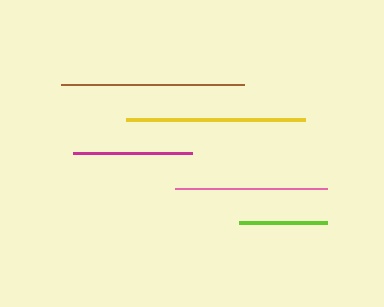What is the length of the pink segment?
The pink segment is approximately 152 pixels long.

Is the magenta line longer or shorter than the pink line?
The pink line is longer than the magenta line.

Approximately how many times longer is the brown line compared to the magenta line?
The brown line is approximately 1.5 times the length of the magenta line.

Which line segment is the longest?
The brown line is the longest at approximately 183 pixels.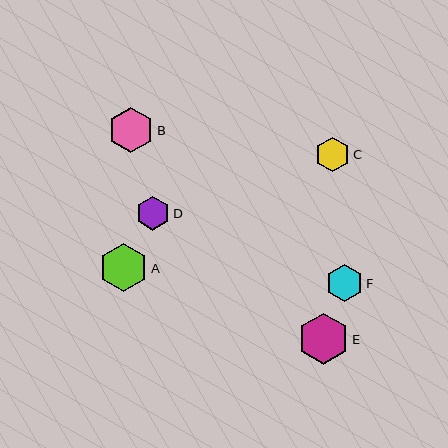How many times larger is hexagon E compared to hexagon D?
Hexagon E is approximately 1.5 times the size of hexagon D.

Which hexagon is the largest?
Hexagon E is the largest with a size of approximately 51 pixels.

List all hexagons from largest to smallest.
From largest to smallest: E, A, B, F, C, D.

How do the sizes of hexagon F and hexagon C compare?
Hexagon F and hexagon C are approximately the same size.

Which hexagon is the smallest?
Hexagon D is the smallest with a size of approximately 34 pixels.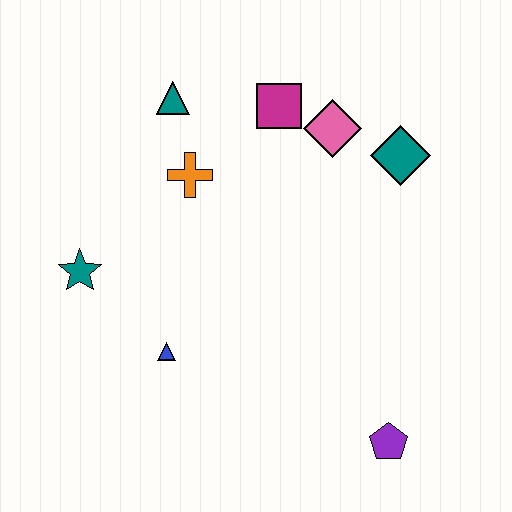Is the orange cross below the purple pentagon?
No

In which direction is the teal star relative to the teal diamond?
The teal star is to the left of the teal diamond.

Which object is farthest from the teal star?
The purple pentagon is farthest from the teal star.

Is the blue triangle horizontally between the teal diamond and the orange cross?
No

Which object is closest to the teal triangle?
The orange cross is closest to the teal triangle.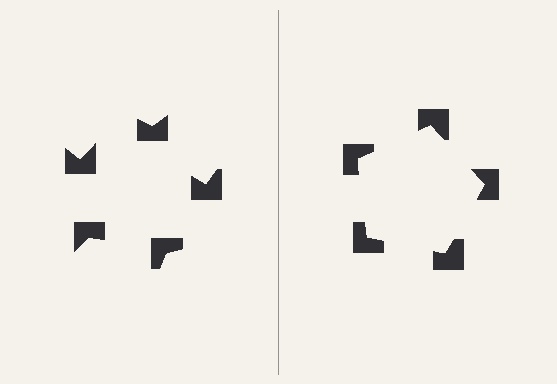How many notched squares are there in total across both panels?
10 — 5 on each side.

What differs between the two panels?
The notched squares are positioned identically on both sides; only the wedge orientations differ. On the right they align to a pentagon; on the left they are misaligned.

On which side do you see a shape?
An illusory pentagon appears on the right side. On the left side the wedge cuts are rotated, so no coherent shape forms.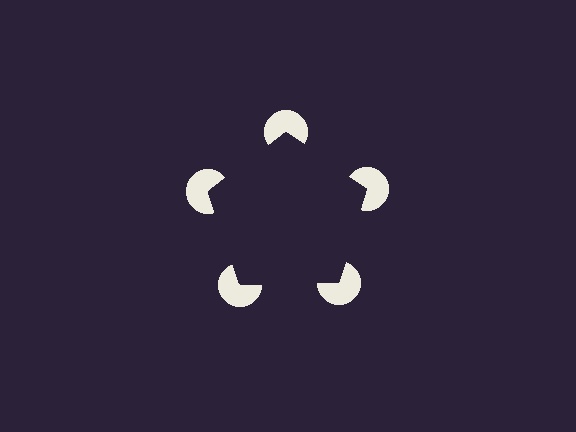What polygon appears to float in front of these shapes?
An illusory pentagon — its edges are inferred from the aligned wedge cuts in the pac-man discs, not physically drawn.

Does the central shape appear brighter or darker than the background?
It typically appears slightly darker than the background, even though no actual brightness change is drawn.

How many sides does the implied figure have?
5 sides.